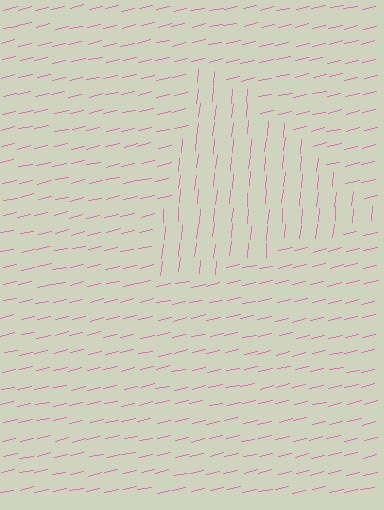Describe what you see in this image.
The image is filled with small pink line segments. A triangle region in the image has lines oriented differently from the surrounding lines, creating a visible texture boundary.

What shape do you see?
I see a triangle.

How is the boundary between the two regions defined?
The boundary is defined purely by a change in line orientation (approximately 71 degrees difference). All lines are the same color and thickness.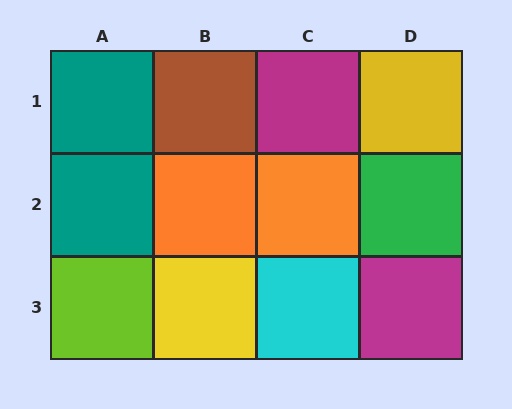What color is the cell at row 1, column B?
Brown.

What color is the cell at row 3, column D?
Magenta.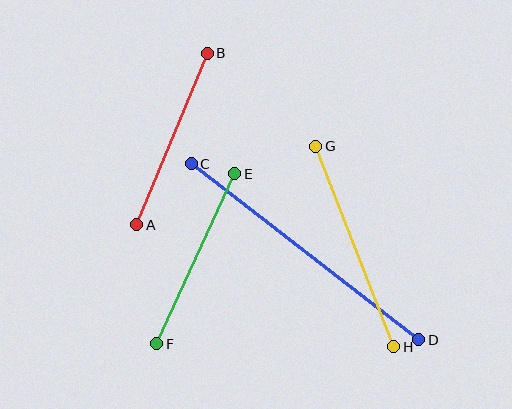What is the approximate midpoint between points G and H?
The midpoint is at approximately (355, 246) pixels.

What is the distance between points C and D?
The distance is approximately 288 pixels.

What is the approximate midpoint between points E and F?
The midpoint is at approximately (196, 259) pixels.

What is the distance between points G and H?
The distance is approximately 215 pixels.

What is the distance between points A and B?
The distance is approximately 186 pixels.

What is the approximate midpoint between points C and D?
The midpoint is at approximately (305, 252) pixels.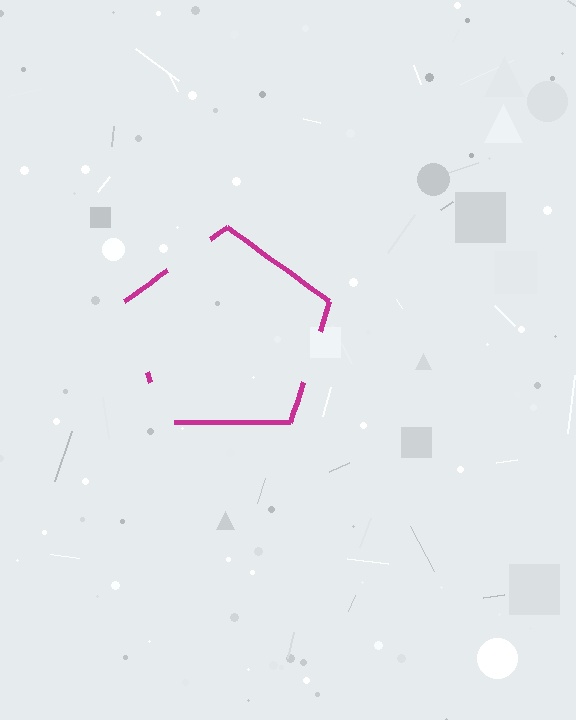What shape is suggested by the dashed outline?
The dashed outline suggests a pentagon.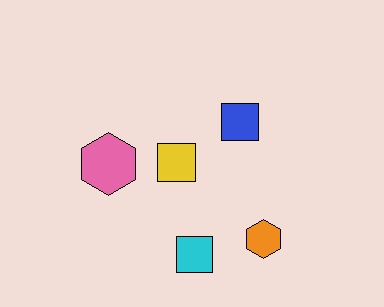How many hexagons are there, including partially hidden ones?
There are 2 hexagons.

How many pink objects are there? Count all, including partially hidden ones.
There is 1 pink object.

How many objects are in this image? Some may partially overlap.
There are 5 objects.